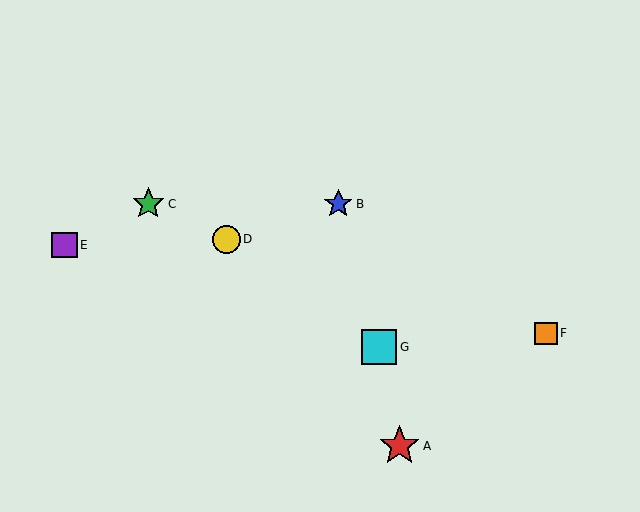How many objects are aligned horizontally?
2 objects (B, C) are aligned horizontally.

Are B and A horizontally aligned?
No, B is at y≈204 and A is at y≈446.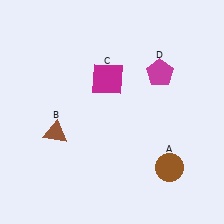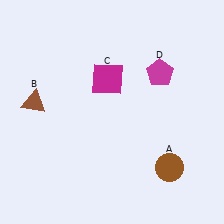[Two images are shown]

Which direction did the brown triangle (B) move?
The brown triangle (B) moved up.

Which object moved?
The brown triangle (B) moved up.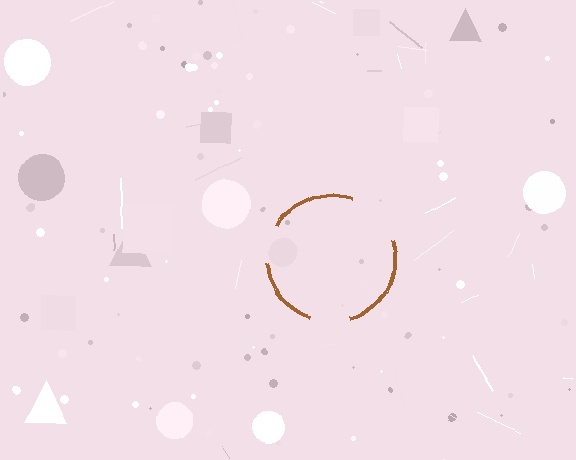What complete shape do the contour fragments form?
The contour fragments form a circle.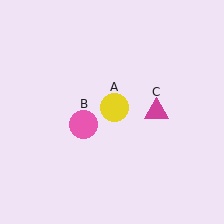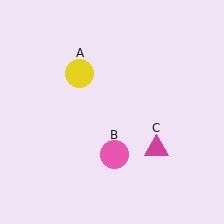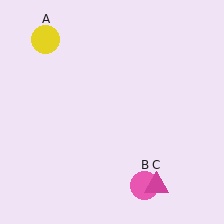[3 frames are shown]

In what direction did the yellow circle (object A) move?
The yellow circle (object A) moved up and to the left.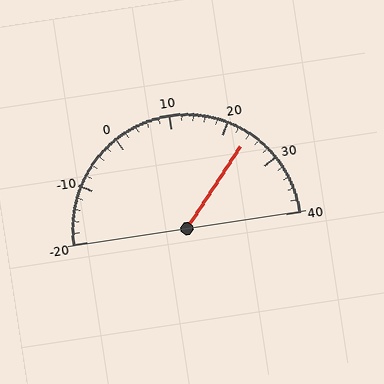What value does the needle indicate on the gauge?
The needle indicates approximately 24.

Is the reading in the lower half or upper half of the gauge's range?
The reading is in the upper half of the range (-20 to 40).